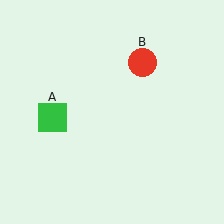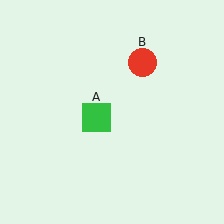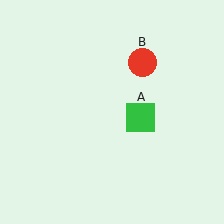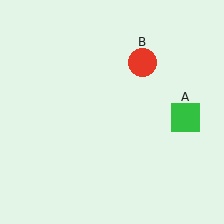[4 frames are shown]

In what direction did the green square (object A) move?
The green square (object A) moved right.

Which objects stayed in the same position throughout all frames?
Red circle (object B) remained stationary.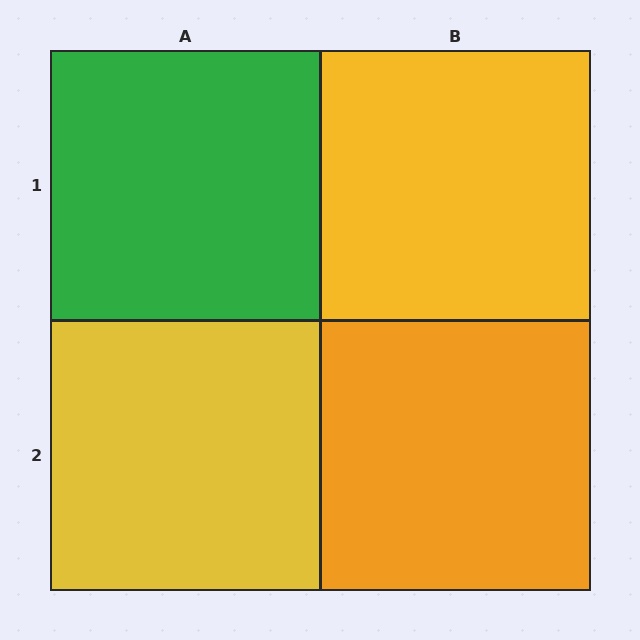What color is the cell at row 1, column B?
Yellow.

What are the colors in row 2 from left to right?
Yellow, orange.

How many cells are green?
1 cell is green.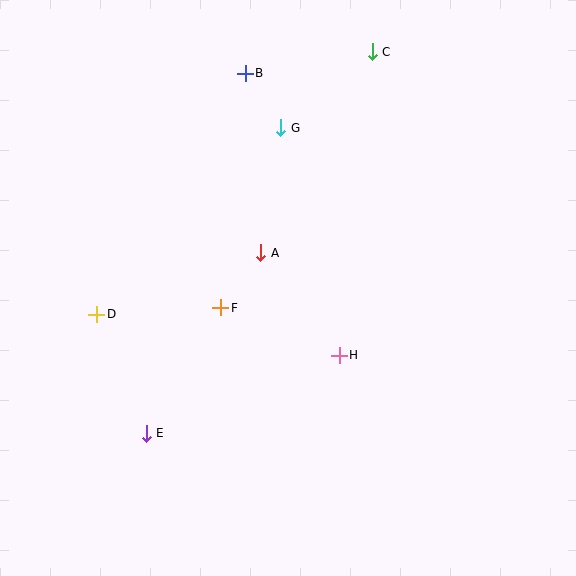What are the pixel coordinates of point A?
Point A is at (261, 253).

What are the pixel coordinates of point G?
Point G is at (281, 128).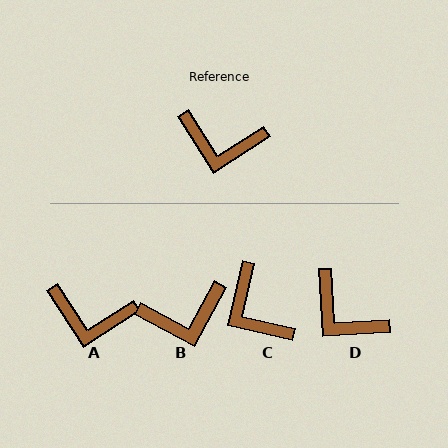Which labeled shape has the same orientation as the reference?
A.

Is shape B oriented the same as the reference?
No, it is off by about 29 degrees.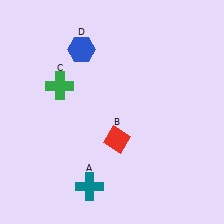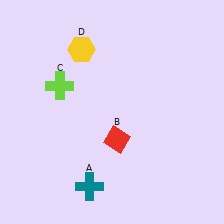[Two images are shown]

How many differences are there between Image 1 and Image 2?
There are 2 differences between the two images.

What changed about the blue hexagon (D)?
In Image 1, D is blue. In Image 2, it changed to yellow.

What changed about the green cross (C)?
In Image 1, C is green. In Image 2, it changed to lime.